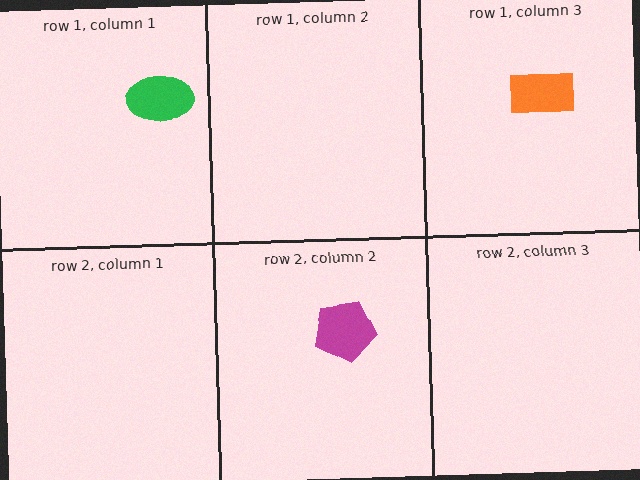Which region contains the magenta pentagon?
The row 2, column 2 region.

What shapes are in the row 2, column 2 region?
The magenta pentagon.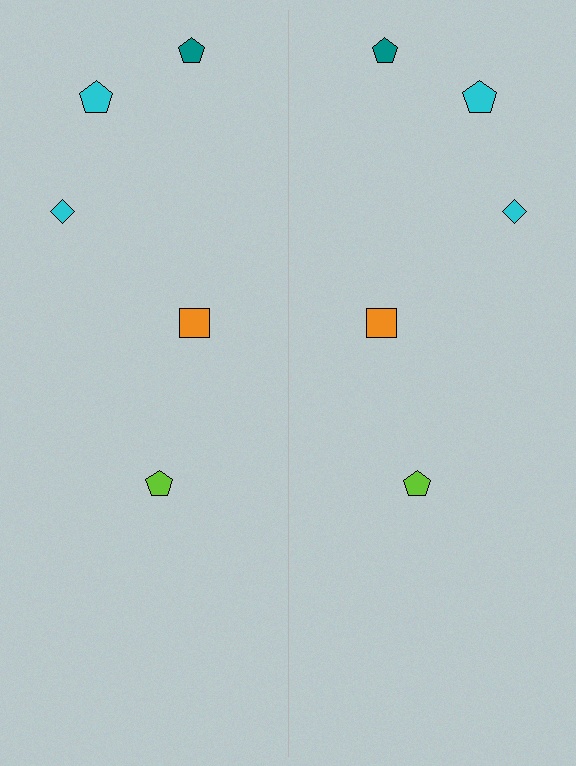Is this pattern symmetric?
Yes, this pattern has bilateral (reflection) symmetry.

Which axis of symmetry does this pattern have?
The pattern has a vertical axis of symmetry running through the center of the image.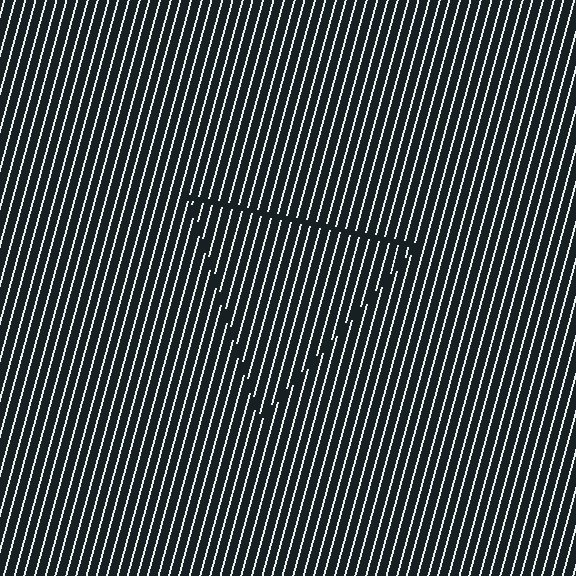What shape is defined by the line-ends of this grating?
An illusory triangle. The interior of the shape contains the same grating, shifted by half a period — the contour is defined by the phase discontinuity where line-ends from the inner and outer gratings abut.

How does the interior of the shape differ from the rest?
The interior of the shape contains the same grating, shifted by half a period — the contour is defined by the phase discontinuity where line-ends from the inner and outer gratings abut.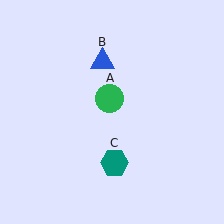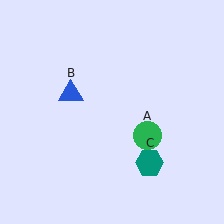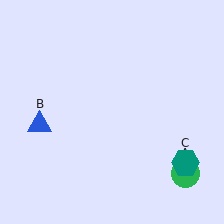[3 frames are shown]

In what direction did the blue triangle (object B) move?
The blue triangle (object B) moved down and to the left.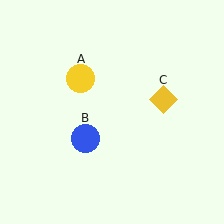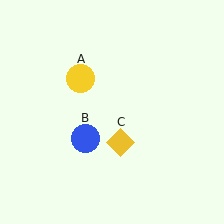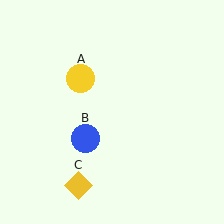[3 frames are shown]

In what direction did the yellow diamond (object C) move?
The yellow diamond (object C) moved down and to the left.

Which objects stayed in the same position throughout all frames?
Yellow circle (object A) and blue circle (object B) remained stationary.